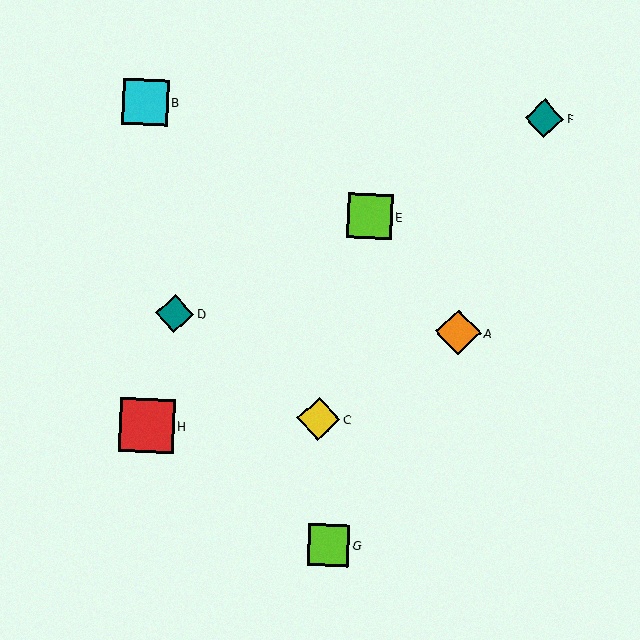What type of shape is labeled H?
Shape H is a red square.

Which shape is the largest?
The red square (labeled H) is the largest.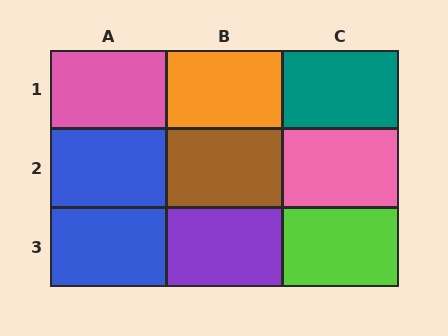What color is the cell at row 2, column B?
Brown.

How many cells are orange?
1 cell is orange.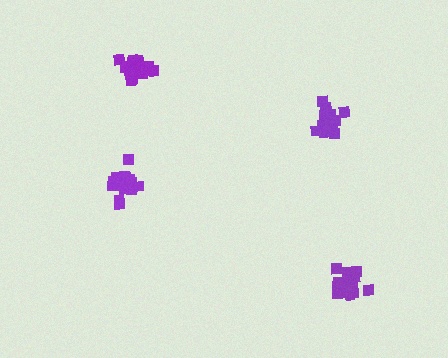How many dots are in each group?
Group 1: 19 dots, Group 2: 18 dots, Group 3: 17 dots, Group 4: 18 dots (72 total).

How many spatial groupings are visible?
There are 4 spatial groupings.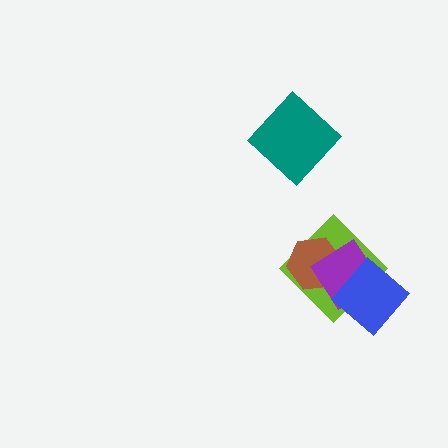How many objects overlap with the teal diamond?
0 objects overlap with the teal diamond.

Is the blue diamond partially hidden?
No, no other shape covers it.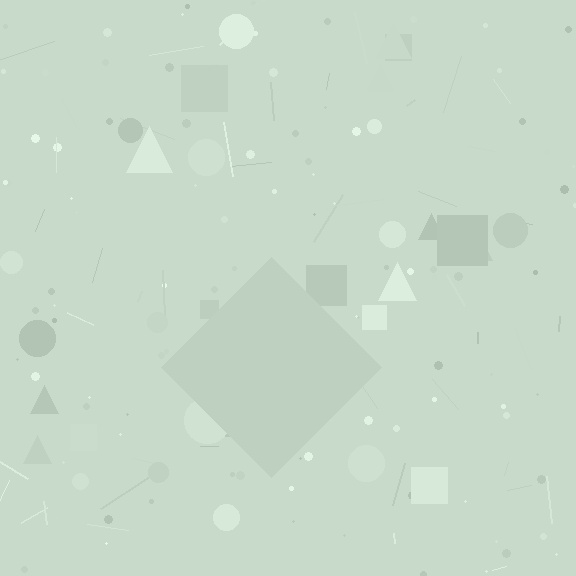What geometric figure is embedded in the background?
A diamond is embedded in the background.